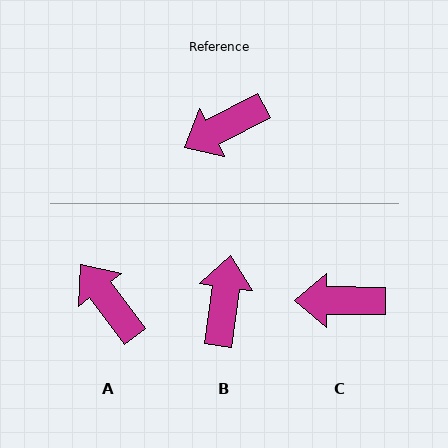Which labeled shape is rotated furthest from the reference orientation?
B, about 126 degrees away.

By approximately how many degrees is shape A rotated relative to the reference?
Approximately 81 degrees clockwise.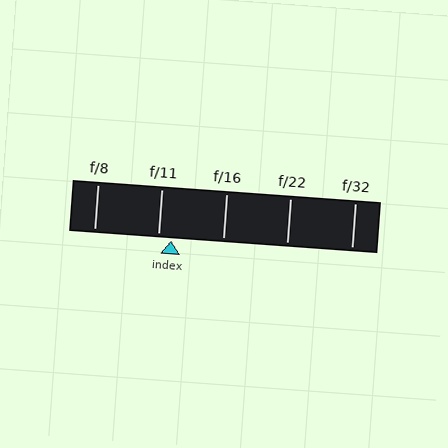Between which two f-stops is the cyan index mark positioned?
The index mark is between f/11 and f/16.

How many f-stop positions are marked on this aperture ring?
There are 5 f-stop positions marked.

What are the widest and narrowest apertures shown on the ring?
The widest aperture shown is f/8 and the narrowest is f/32.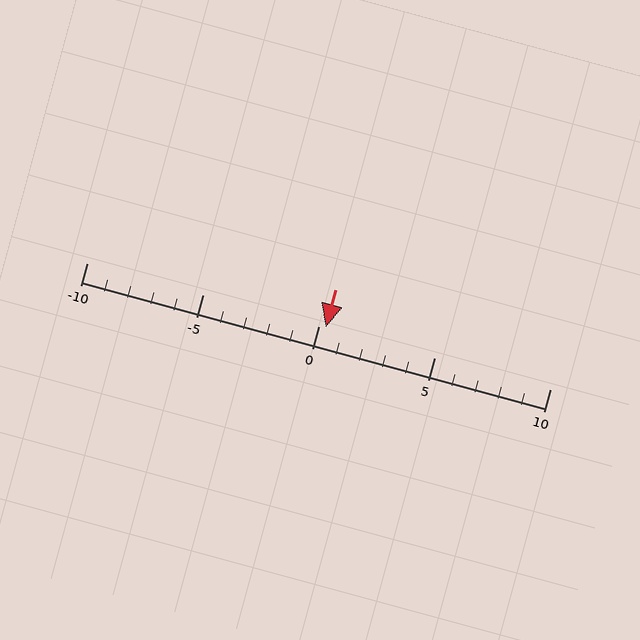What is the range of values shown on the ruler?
The ruler shows values from -10 to 10.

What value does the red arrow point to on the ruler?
The red arrow points to approximately 0.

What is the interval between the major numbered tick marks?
The major tick marks are spaced 5 units apart.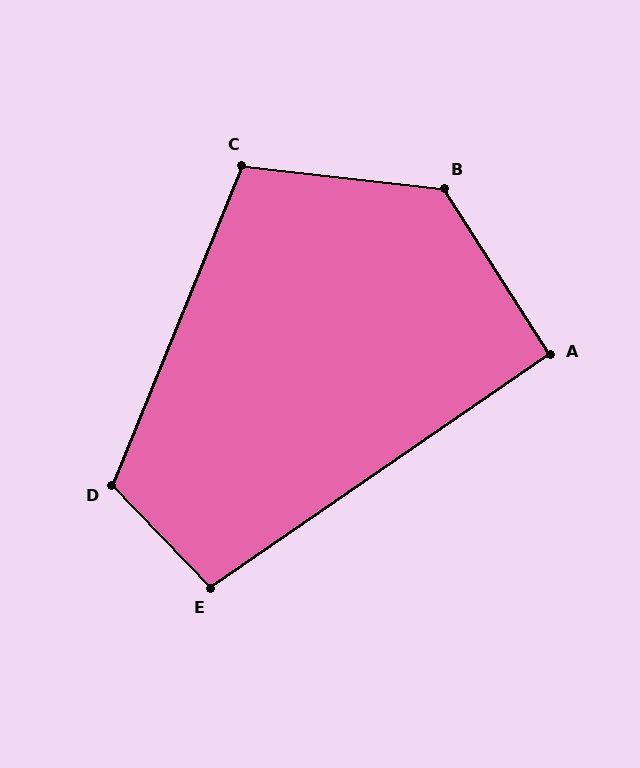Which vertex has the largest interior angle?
B, at approximately 129 degrees.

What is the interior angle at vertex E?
Approximately 99 degrees (obtuse).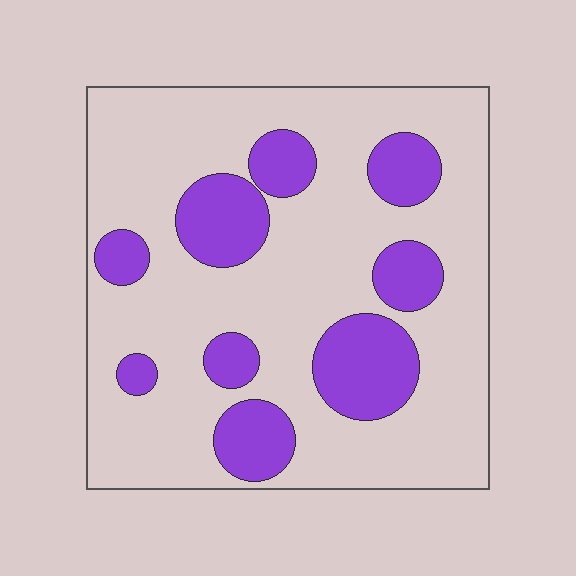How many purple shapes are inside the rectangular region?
9.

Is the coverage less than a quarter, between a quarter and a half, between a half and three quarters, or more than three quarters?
Less than a quarter.